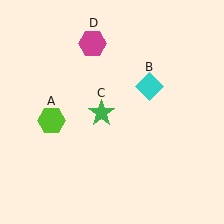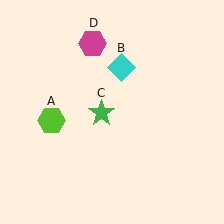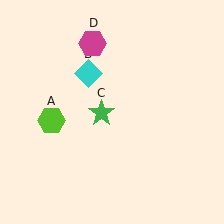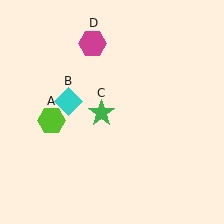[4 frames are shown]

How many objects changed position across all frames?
1 object changed position: cyan diamond (object B).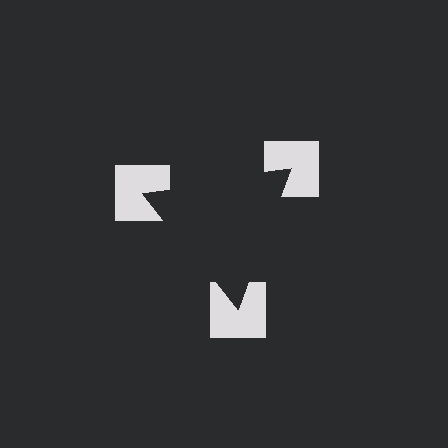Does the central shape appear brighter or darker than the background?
It typically appears slightly darker than the background, even though no actual brightness change is drawn.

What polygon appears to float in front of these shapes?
An illusory triangle — its edges are inferred from the aligned wedge cuts in the notched squares, not physically drawn.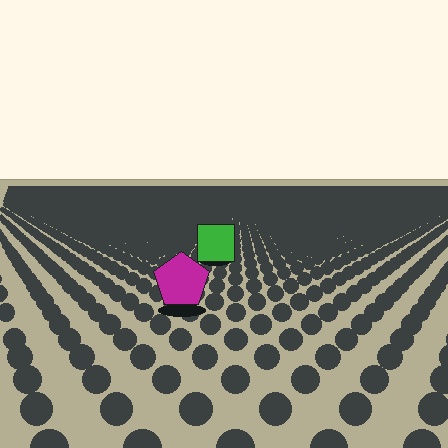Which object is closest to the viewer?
The magenta pentagon is closest. The texture marks near it are larger and more spread out.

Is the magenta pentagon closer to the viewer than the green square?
Yes. The magenta pentagon is closer — you can tell from the texture gradient: the ground texture is coarser near it.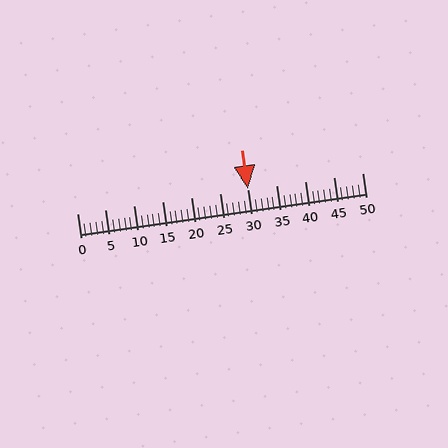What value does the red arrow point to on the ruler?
The red arrow points to approximately 30.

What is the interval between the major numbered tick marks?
The major tick marks are spaced 5 units apart.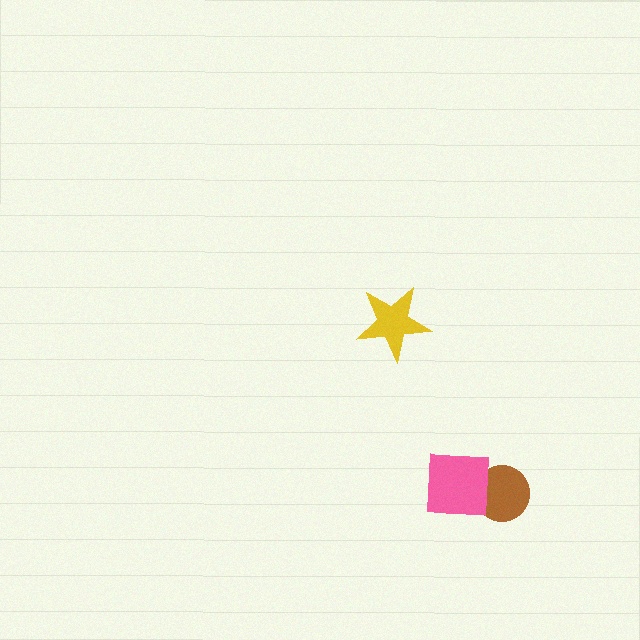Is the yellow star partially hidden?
No, no other shape covers it.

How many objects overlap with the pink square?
1 object overlaps with the pink square.